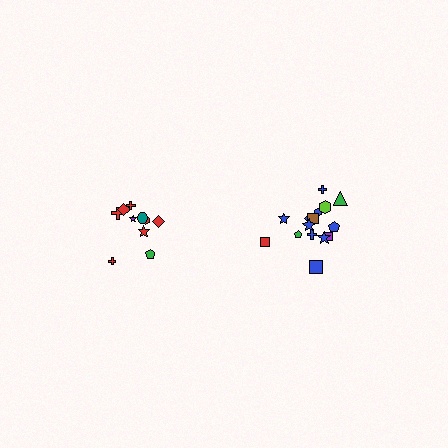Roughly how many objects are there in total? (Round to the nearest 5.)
Roughly 25 objects in total.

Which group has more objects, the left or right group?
The right group.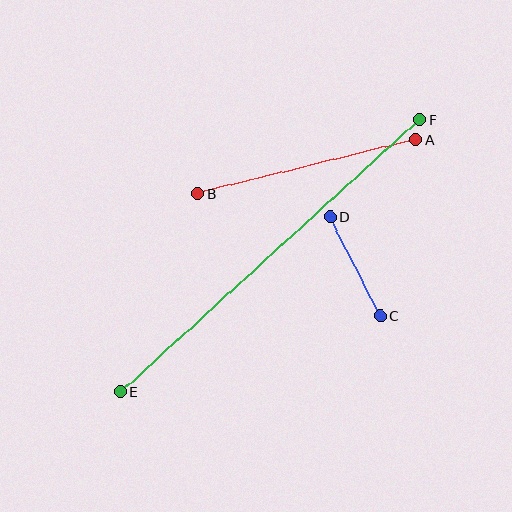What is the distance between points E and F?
The distance is approximately 404 pixels.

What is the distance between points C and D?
The distance is approximately 111 pixels.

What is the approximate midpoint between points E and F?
The midpoint is at approximately (270, 256) pixels.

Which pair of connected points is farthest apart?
Points E and F are farthest apart.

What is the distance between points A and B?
The distance is approximately 225 pixels.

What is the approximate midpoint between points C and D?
The midpoint is at approximately (355, 266) pixels.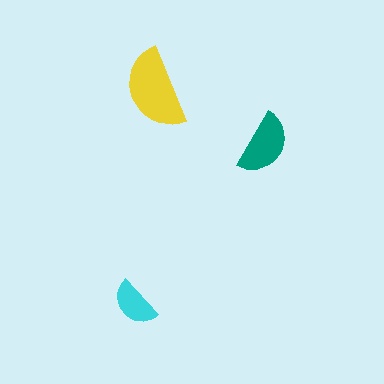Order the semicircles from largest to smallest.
the yellow one, the teal one, the cyan one.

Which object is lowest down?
The cyan semicircle is bottommost.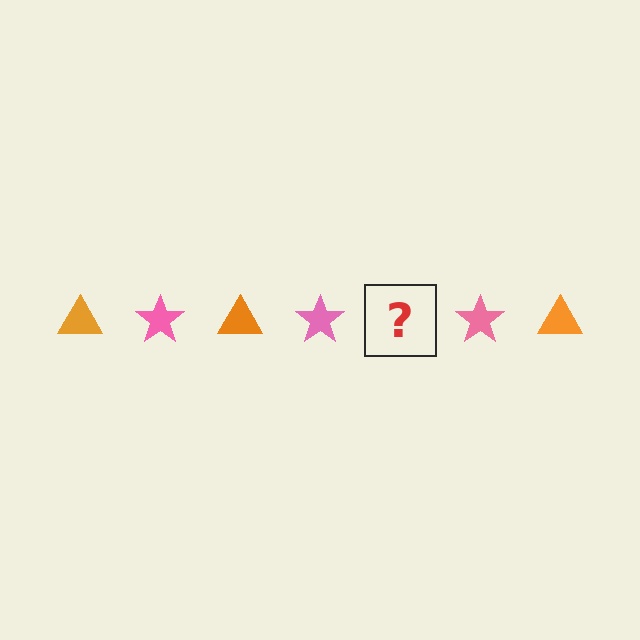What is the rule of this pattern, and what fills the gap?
The rule is that the pattern alternates between orange triangle and pink star. The gap should be filled with an orange triangle.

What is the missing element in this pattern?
The missing element is an orange triangle.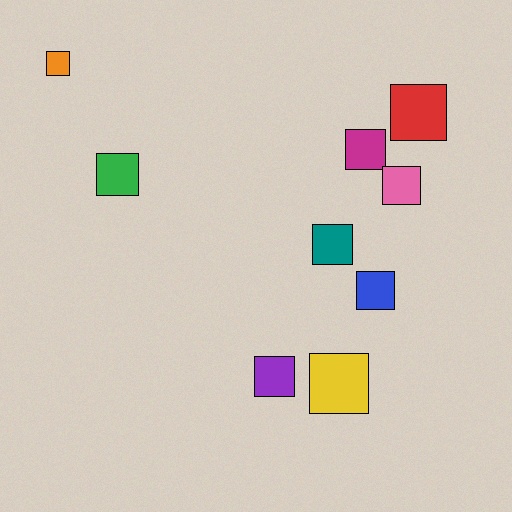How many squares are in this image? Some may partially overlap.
There are 9 squares.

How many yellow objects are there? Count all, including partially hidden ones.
There is 1 yellow object.